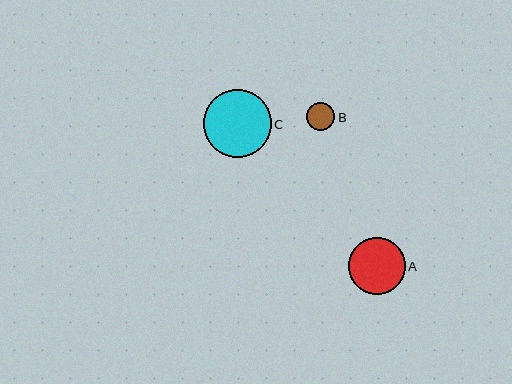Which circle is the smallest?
Circle B is the smallest with a size of approximately 28 pixels.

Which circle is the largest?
Circle C is the largest with a size of approximately 68 pixels.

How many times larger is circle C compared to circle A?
Circle C is approximately 1.2 times the size of circle A.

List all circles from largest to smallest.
From largest to smallest: C, A, B.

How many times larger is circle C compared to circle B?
Circle C is approximately 2.4 times the size of circle B.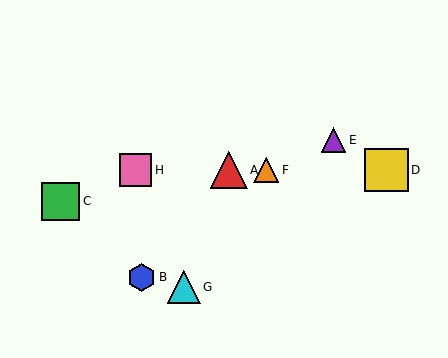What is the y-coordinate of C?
Object C is at y≈201.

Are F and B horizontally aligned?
No, F is at y≈170 and B is at y≈277.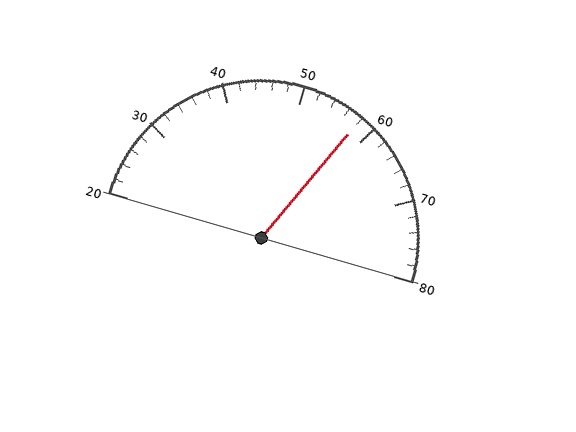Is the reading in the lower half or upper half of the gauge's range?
The reading is in the upper half of the range (20 to 80).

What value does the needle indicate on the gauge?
The needle indicates approximately 58.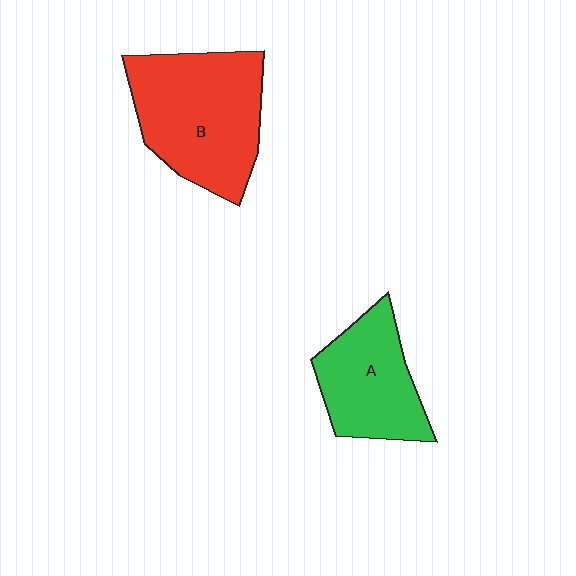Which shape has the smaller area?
Shape A (green).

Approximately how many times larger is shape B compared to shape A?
Approximately 1.4 times.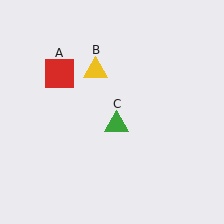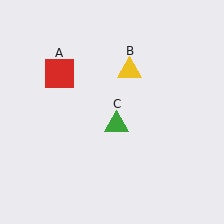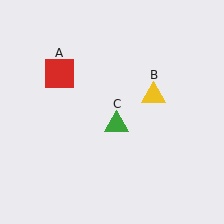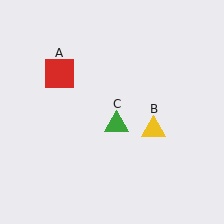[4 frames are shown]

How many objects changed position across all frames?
1 object changed position: yellow triangle (object B).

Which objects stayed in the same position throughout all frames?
Red square (object A) and green triangle (object C) remained stationary.